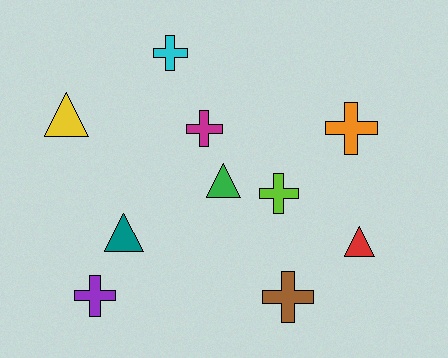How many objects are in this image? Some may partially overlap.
There are 10 objects.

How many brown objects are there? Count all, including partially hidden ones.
There is 1 brown object.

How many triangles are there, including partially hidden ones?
There are 4 triangles.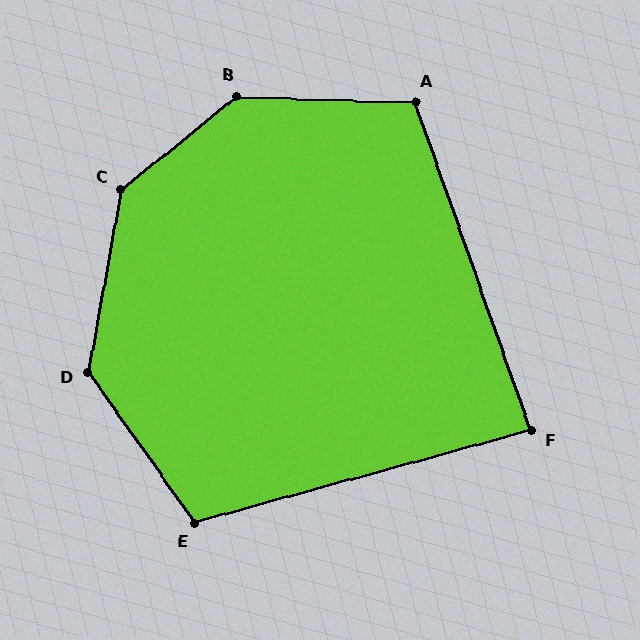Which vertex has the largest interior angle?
B, at approximately 140 degrees.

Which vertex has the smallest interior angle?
F, at approximately 86 degrees.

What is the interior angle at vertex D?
Approximately 134 degrees (obtuse).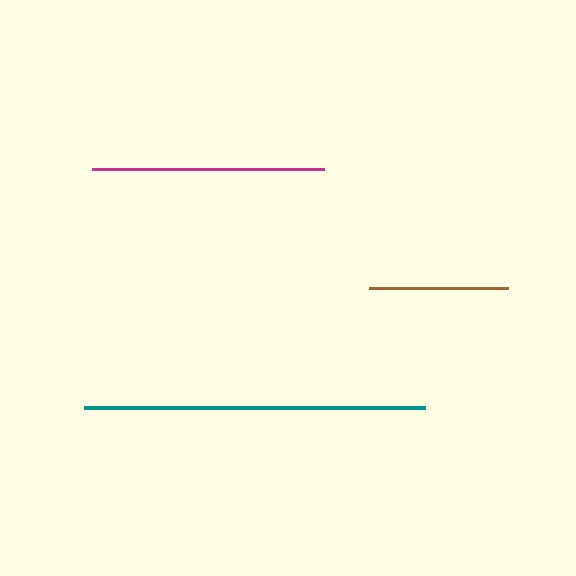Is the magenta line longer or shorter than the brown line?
The magenta line is longer than the brown line.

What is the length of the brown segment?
The brown segment is approximately 138 pixels long.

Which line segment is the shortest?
The brown line is the shortest at approximately 138 pixels.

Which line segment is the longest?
The teal line is the longest at approximately 341 pixels.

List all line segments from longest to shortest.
From longest to shortest: teal, magenta, brown.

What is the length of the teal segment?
The teal segment is approximately 341 pixels long.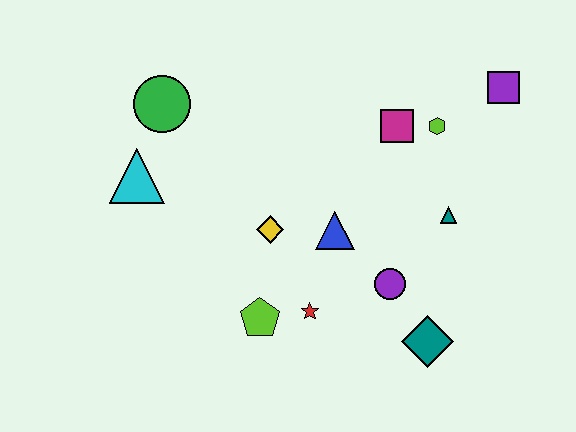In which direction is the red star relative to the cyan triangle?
The red star is to the right of the cyan triangle.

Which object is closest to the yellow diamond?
The blue triangle is closest to the yellow diamond.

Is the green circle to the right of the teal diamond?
No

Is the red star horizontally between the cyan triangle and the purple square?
Yes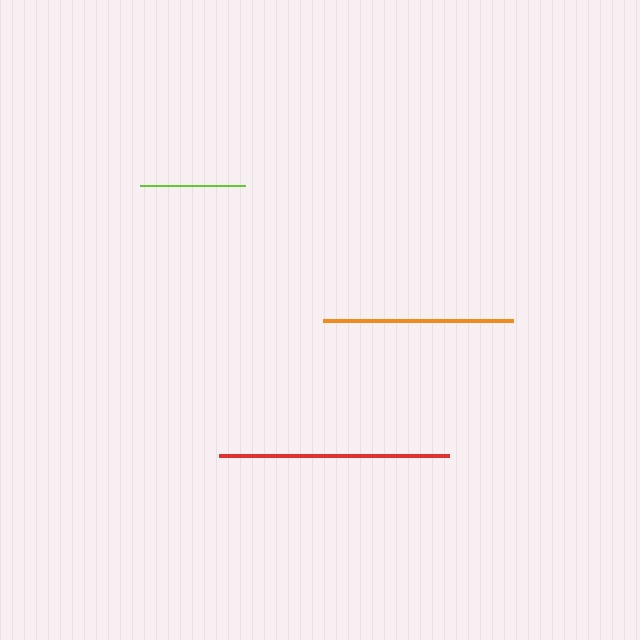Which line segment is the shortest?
The lime line is the shortest at approximately 106 pixels.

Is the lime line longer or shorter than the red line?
The red line is longer than the lime line.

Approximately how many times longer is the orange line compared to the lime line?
The orange line is approximately 1.8 times the length of the lime line.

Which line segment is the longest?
The red line is the longest at approximately 230 pixels.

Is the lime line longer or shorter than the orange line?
The orange line is longer than the lime line.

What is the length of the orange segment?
The orange segment is approximately 190 pixels long.